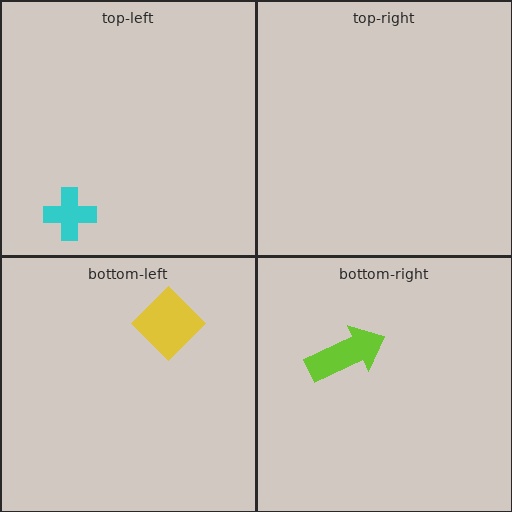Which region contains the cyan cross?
The top-left region.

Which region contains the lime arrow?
The bottom-right region.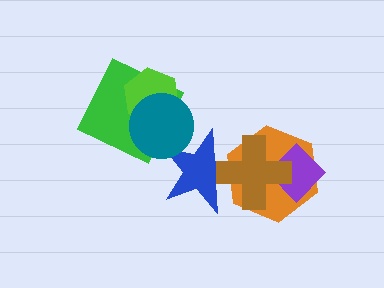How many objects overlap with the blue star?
3 objects overlap with the blue star.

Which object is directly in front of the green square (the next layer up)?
The lime hexagon is directly in front of the green square.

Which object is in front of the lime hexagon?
The teal circle is in front of the lime hexagon.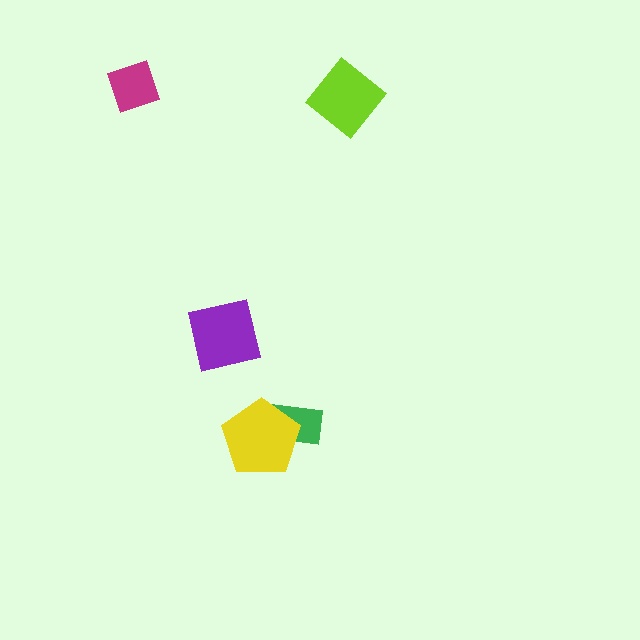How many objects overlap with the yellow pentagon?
1 object overlaps with the yellow pentagon.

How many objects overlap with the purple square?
0 objects overlap with the purple square.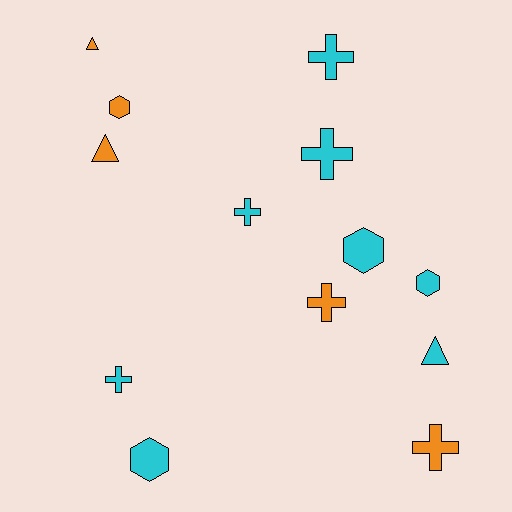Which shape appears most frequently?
Cross, with 6 objects.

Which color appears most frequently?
Cyan, with 8 objects.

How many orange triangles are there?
There are 2 orange triangles.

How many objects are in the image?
There are 13 objects.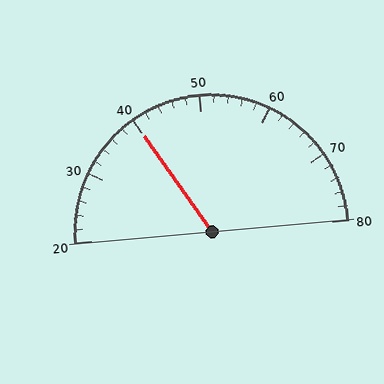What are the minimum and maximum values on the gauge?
The gauge ranges from 20 to 80.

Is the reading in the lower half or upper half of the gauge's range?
The reading is in the lower half of the range (20 to 80).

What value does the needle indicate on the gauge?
The needle indicates approximately 40.